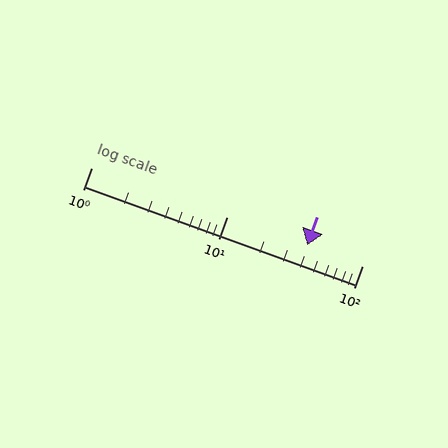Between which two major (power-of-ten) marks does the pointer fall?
The pointer is between 10 and 100.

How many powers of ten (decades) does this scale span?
The scale spans 2 decades, from 1 to 100.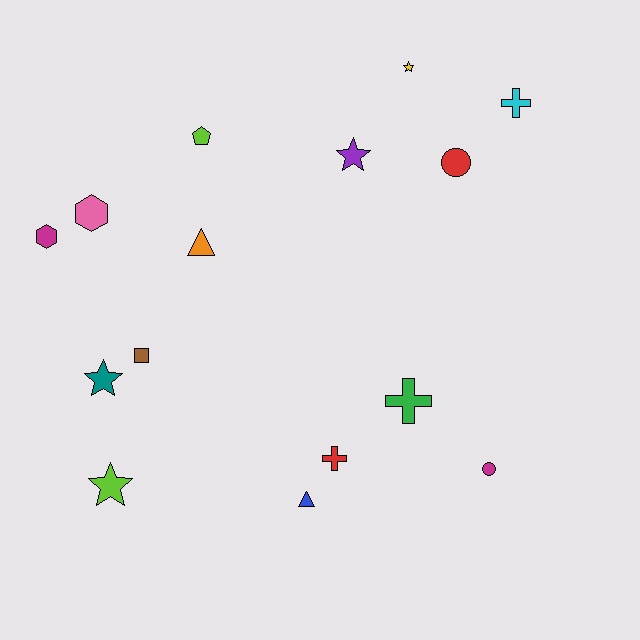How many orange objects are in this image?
There is 1 orange object.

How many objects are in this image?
There are 15 objects.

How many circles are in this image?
There are 2 circles.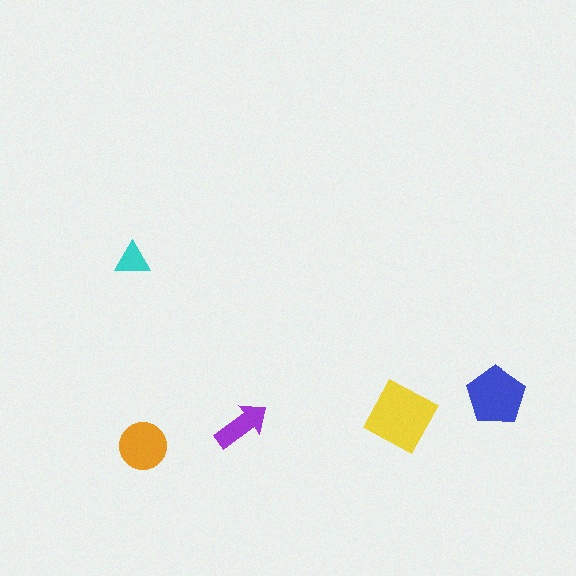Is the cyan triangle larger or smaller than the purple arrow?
Smaller.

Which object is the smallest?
The cyan triangle.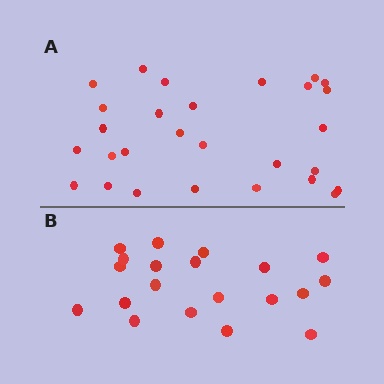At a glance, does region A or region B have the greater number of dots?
Region A (the top region) has more dots.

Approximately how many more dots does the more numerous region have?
Region A has roughly 8 or so more dots than region B.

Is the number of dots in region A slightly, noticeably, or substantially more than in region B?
Region A has noticeably more, but not dramatically so. The ratio is roughly 1.4 to 1.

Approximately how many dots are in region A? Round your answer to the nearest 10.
About 30 dots. (The exact count is 28, which rounds to 30.)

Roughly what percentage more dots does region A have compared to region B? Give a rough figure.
About 40% more.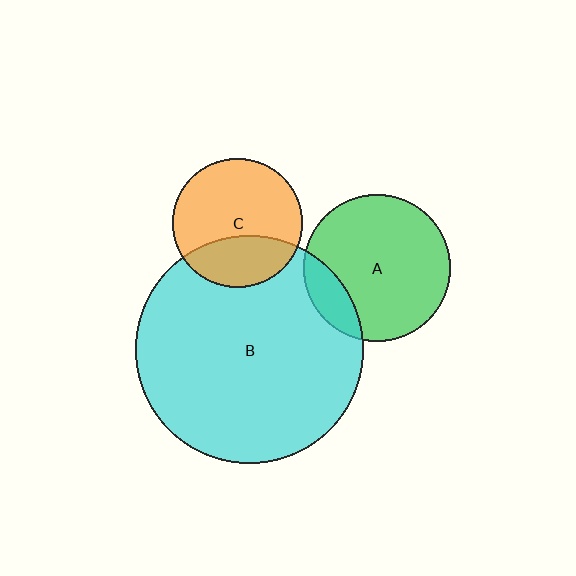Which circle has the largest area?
Circle B (cyan).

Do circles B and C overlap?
Yes.